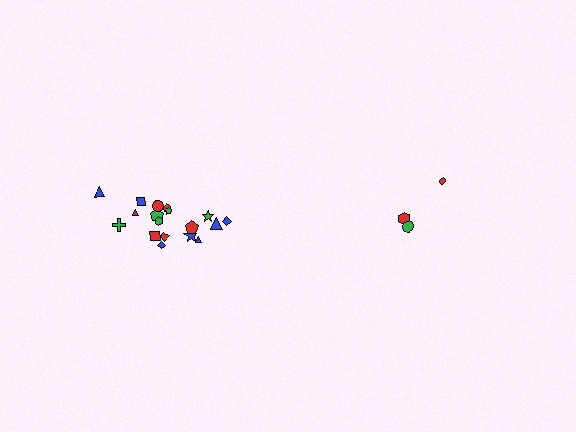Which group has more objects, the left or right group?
The left group.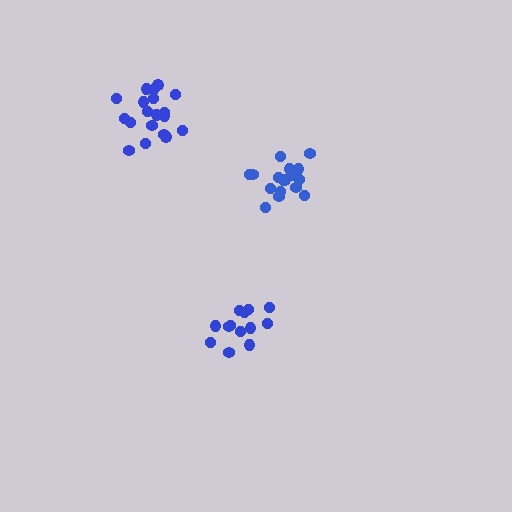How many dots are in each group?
Group 1: 17 dots, Group 2: 13 dots, Group 3: 19 dots (49 total).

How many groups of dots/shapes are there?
There are 3 groups.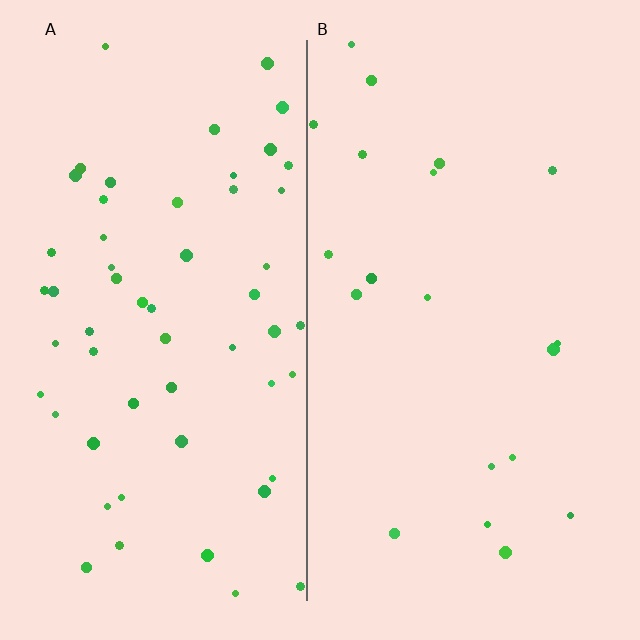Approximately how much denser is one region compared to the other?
Approximately 2.8× — region A over region B.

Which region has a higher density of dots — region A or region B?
A (the left).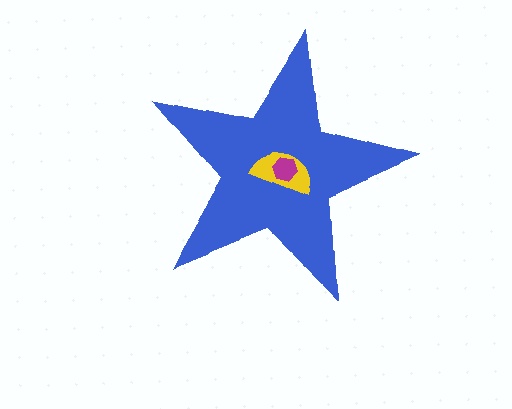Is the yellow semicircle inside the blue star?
Yes.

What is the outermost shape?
The blue star.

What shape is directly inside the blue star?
The yellow semicircle.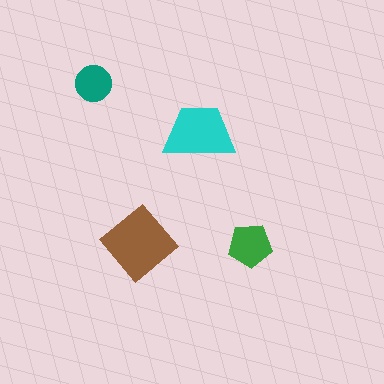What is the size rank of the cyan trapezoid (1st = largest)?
2nd.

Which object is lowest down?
The green pentagon is bottommost.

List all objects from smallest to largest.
The teal circle, the green pentagon, the cyan trapezoid, the brown diamond.